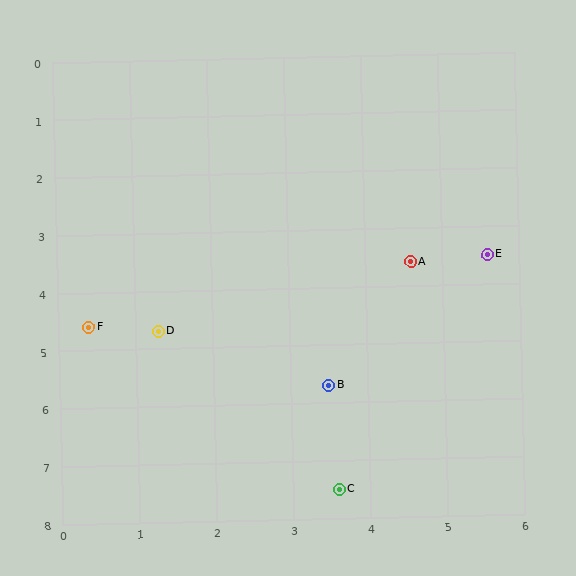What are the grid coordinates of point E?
Point E is at approximately (5.6, 3.5).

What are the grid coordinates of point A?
Point A is at approximately (4.6, 3.6).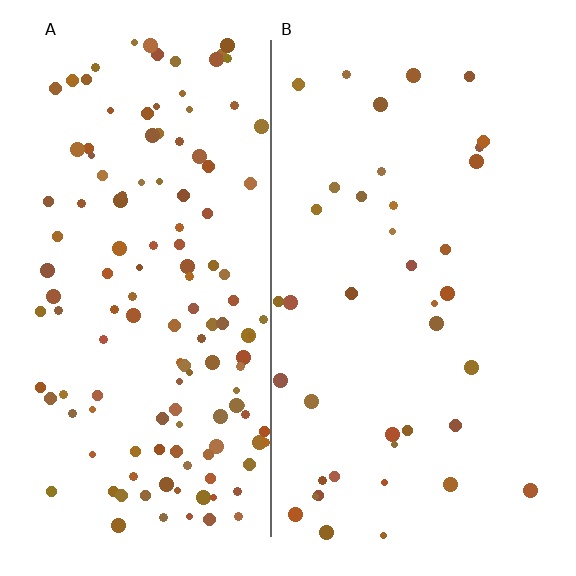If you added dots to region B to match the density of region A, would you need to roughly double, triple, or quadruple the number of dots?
Approximately triple.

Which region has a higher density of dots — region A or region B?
A (the left).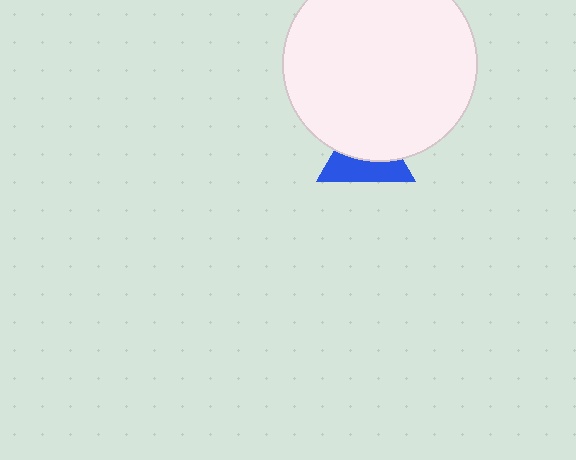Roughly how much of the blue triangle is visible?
About half of it is visible (roughly 46%).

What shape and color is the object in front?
The object in front is a white circle.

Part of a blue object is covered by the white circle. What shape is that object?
It is a triangle.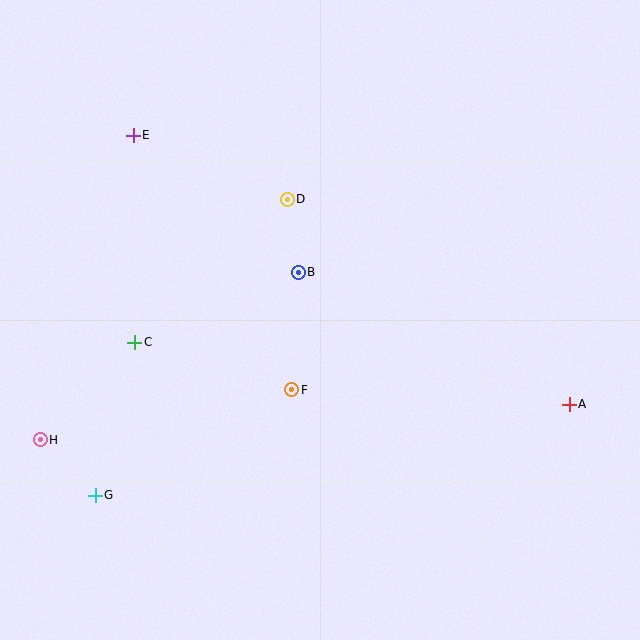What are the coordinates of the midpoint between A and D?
The midpoint between A and D is at (428, 302).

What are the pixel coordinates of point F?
Point F is at (292, 390).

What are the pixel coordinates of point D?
Point D is at (287, 199).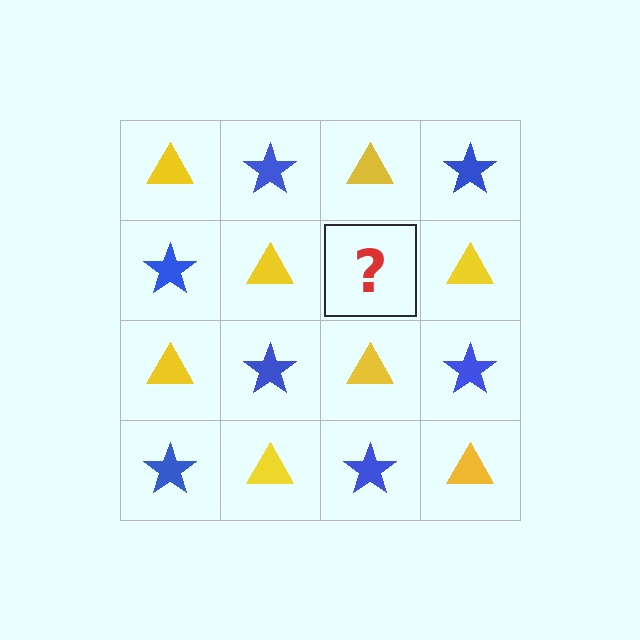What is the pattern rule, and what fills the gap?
The rule is that it alternates yellow triangle and blue star in a checkerboard pattern. The gap should be filled with a blue star.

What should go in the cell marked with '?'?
The missing cell should contain a blue star.